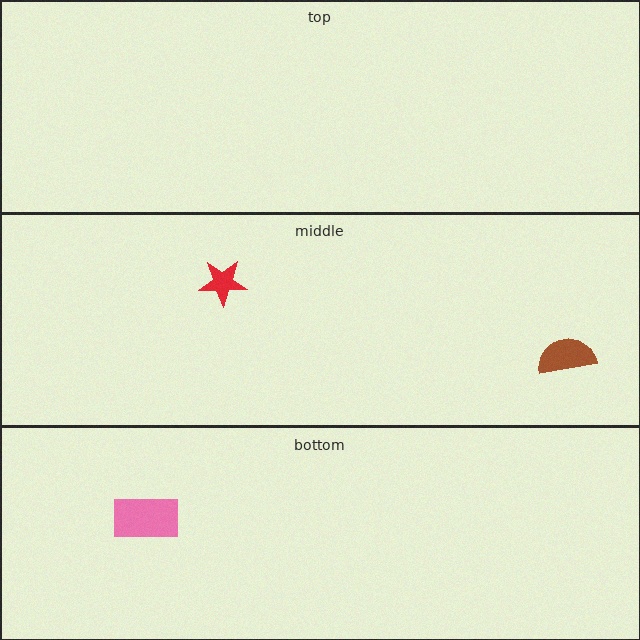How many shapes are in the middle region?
2.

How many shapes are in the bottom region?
1.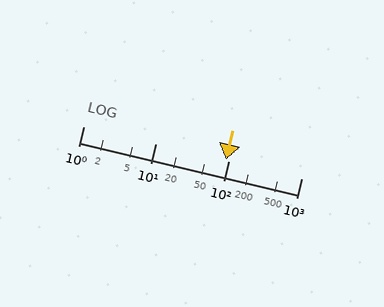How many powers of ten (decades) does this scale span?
The scale spans 3 decades, from 1 to 1000.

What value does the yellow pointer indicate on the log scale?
The pointer indicates approximately 92.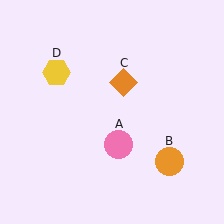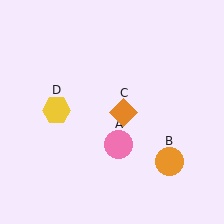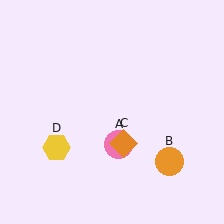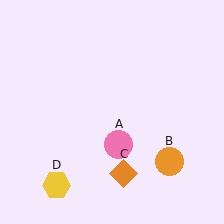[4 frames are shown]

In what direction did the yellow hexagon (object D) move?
The yellow hexagon (object D) moved down.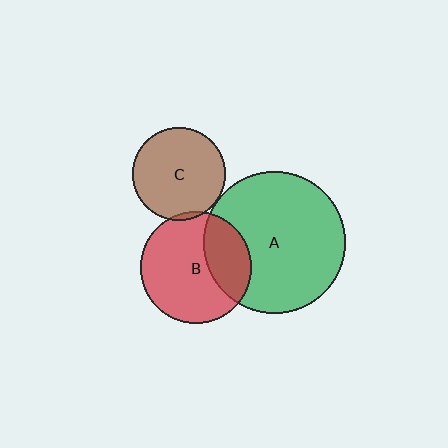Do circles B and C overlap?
Yes.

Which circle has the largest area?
Circle A (green).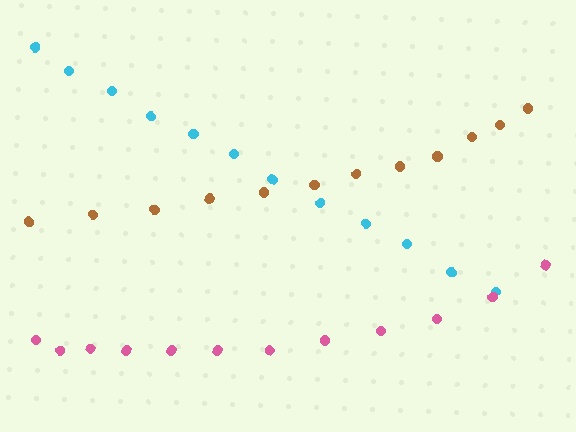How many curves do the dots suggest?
There are 3 distinct paths.